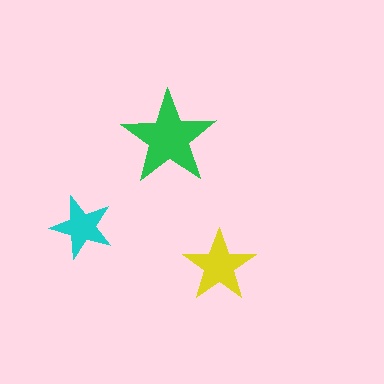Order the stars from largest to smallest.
the green one, the yellow one, the cyan one.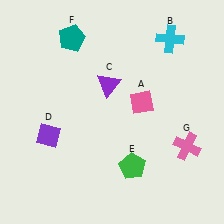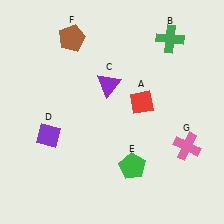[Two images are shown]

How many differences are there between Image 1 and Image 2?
There are 3 differences between the two images.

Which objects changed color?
A changed from pink to red. B changed from cyan to green. F changed from teal to brown.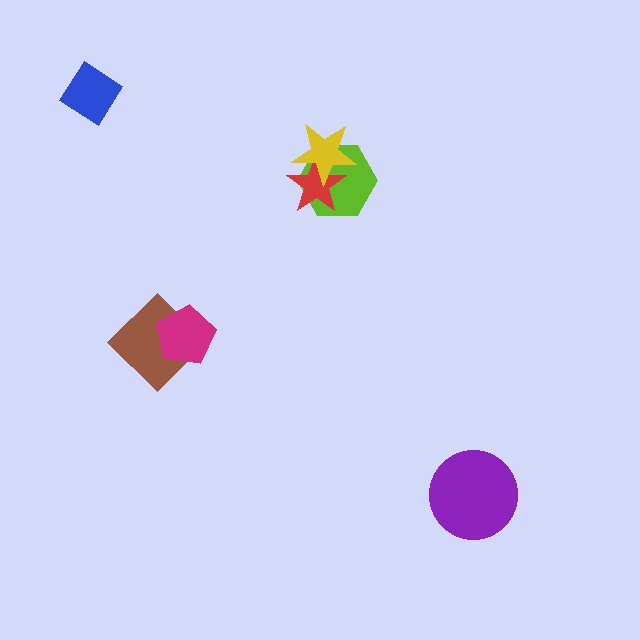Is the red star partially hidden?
Yes, it is partially covered by another shape.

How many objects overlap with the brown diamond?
1 object overlaps with the brown diamond.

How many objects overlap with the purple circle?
0 objects overlap with the purple circle.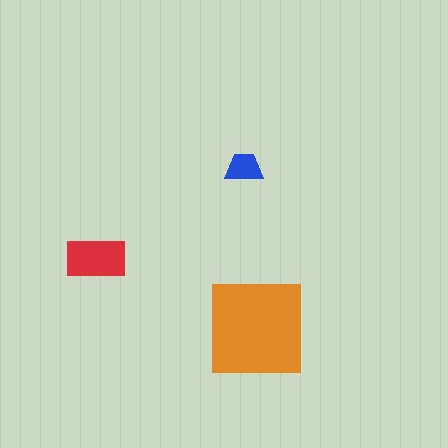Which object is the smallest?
The blue trapezoid.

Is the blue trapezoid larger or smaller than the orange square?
Smaller.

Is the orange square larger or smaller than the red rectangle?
Larger.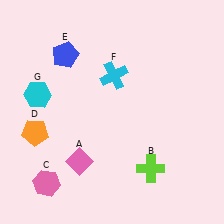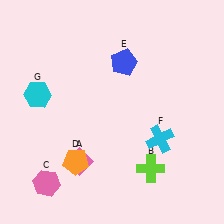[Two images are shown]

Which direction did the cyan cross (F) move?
The cyan cross (F) moved down.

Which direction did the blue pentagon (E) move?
The blue pentagon (E) moved right.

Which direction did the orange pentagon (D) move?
The orange pentagon (D) moved right.